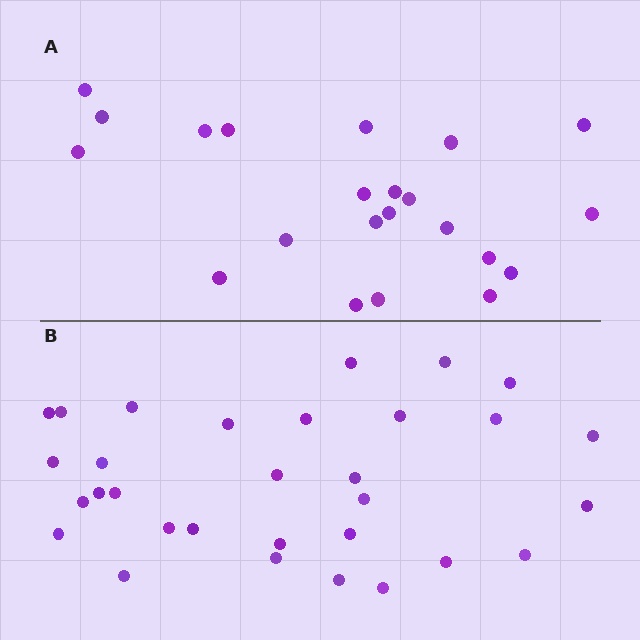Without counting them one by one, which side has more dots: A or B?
Region B (the bottom region) has more dots.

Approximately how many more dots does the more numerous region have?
Region B has roughly 8 or so more dots than region A.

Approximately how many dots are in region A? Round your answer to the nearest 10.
About 20 dots. (The exact count is 22, which rounds to 20.)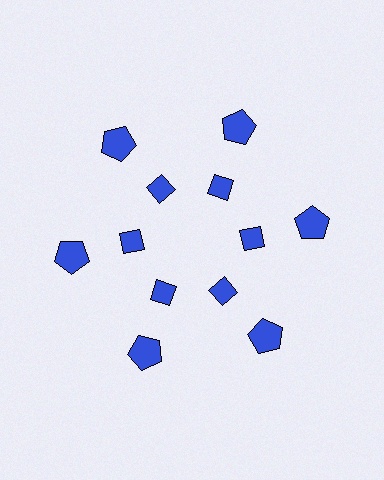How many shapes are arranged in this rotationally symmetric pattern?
There are 12 shapes, arranged in 6 groups of 2.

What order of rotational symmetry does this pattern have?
This pattern has 6-fold rotational symmetry.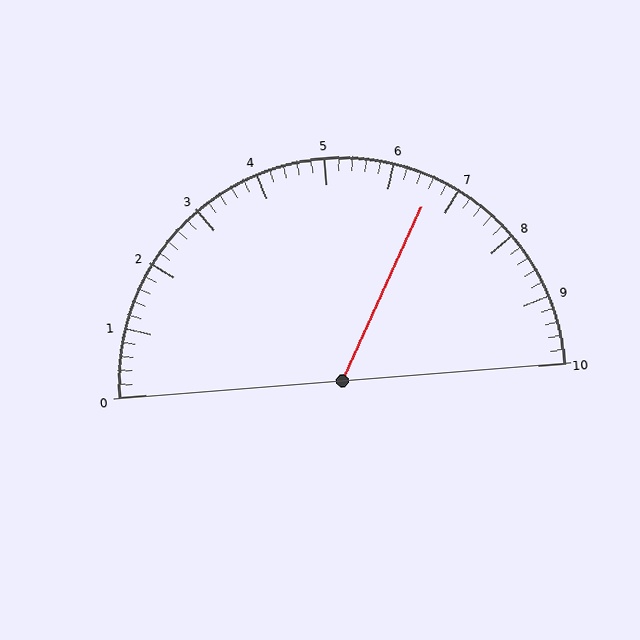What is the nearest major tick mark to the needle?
The nearest major tick mark is 7.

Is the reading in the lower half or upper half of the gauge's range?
The reading is in the upper half of the range (0 to 10).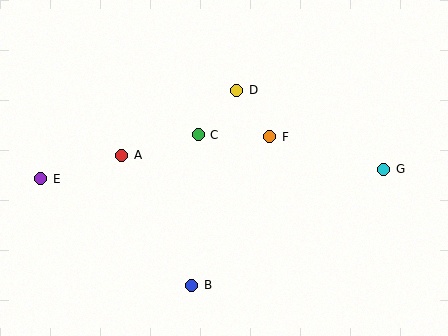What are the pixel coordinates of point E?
Point E is at (41, 179).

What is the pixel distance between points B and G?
The distance between B and G is 224 pixels.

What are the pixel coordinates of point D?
Point D is at (237, 90).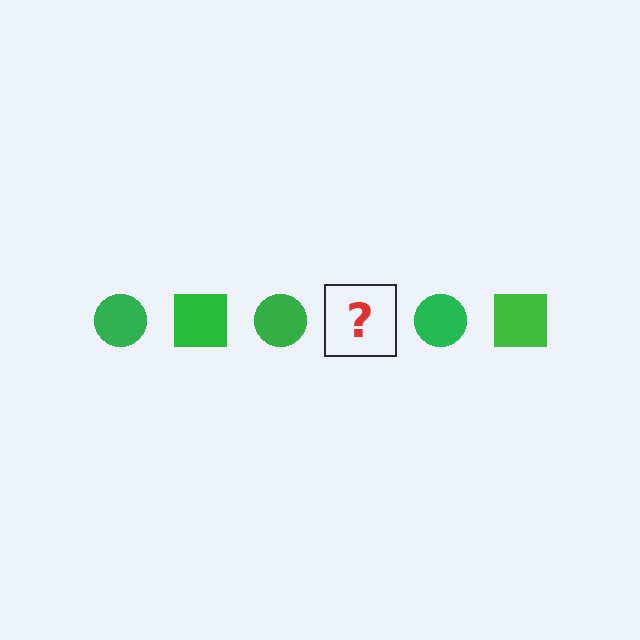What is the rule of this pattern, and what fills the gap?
The rule is that the pattern cycles through circle, square shapes in green. The gap should be filled with a green square.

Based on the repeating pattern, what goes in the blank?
The blank should be a green square.